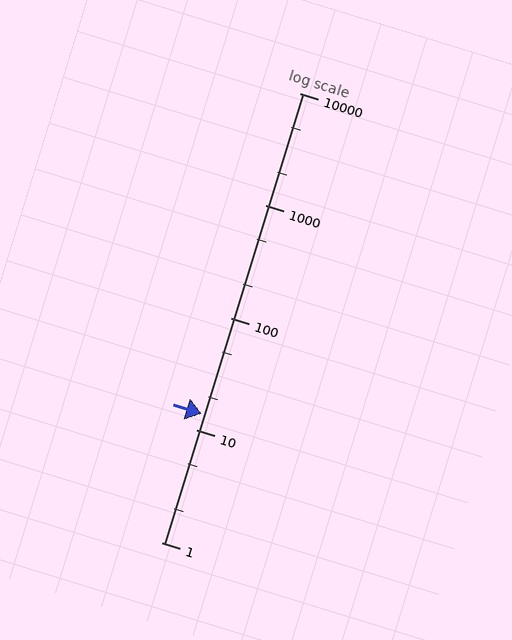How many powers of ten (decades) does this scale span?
The scale spans 4 decades, from 1 to 10000.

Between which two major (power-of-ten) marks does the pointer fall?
The pointer is between 10 and 100.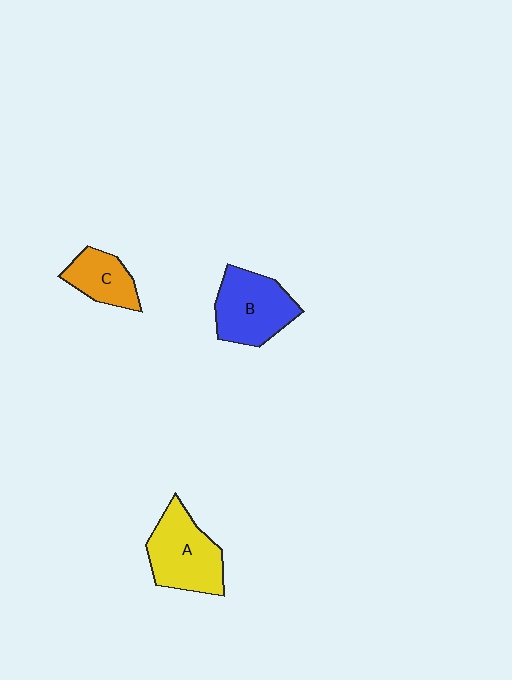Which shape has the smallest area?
Shape C (orange).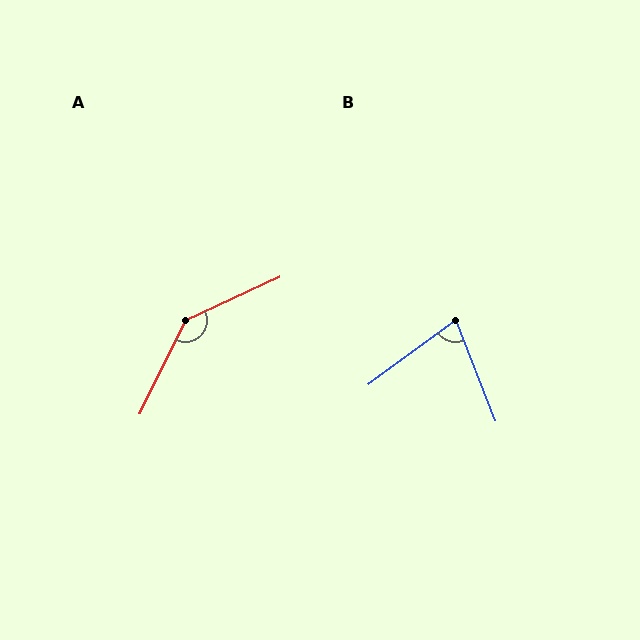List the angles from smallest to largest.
B (75°), A (140°).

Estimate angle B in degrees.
Approximately 75 degrees.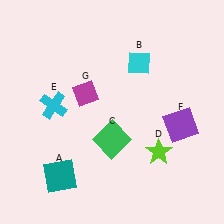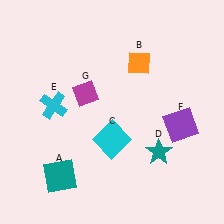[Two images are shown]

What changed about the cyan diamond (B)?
In Image 1, B is cyan. In Image 2, it changed to orange.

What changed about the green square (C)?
In Image 1, C is green. In Image 2, it changed to cyan.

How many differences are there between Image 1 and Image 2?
There are 3 differences between the two images.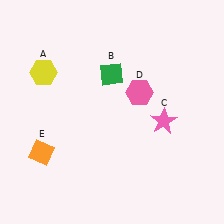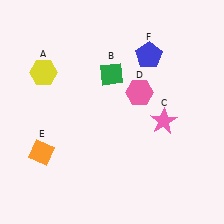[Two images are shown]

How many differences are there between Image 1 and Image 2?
There is 1 difference between the two images.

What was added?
A blue pentagon (F) was added in Image 2.